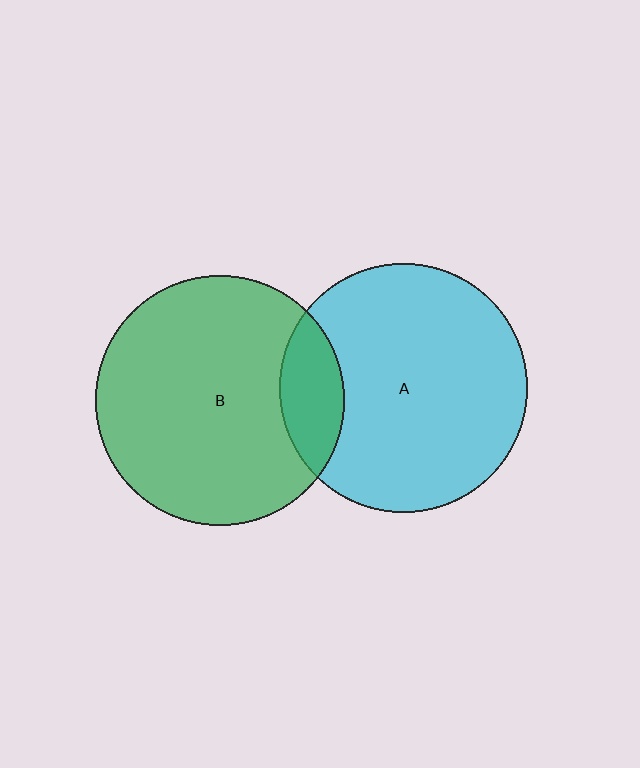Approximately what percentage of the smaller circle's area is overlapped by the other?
Approximately 15%.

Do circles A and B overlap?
Yes.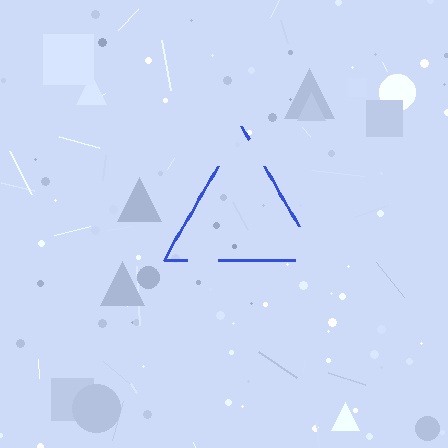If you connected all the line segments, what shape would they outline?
They would outline a triangle.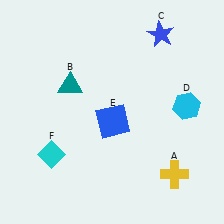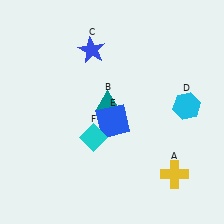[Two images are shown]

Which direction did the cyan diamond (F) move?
The cyan diamond (F) moved right.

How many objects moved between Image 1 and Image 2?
3 objects moved between the two images.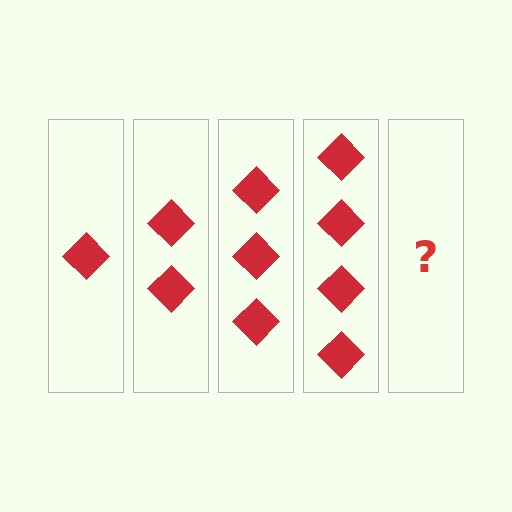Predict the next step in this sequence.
The next step is 5 diamonds.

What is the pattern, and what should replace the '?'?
The pattern is that each step adds one more diamond. The '?' should be 5 diamonds.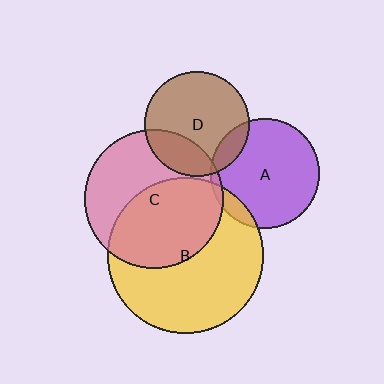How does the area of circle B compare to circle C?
Approximately 1.3 times.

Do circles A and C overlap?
Yes.